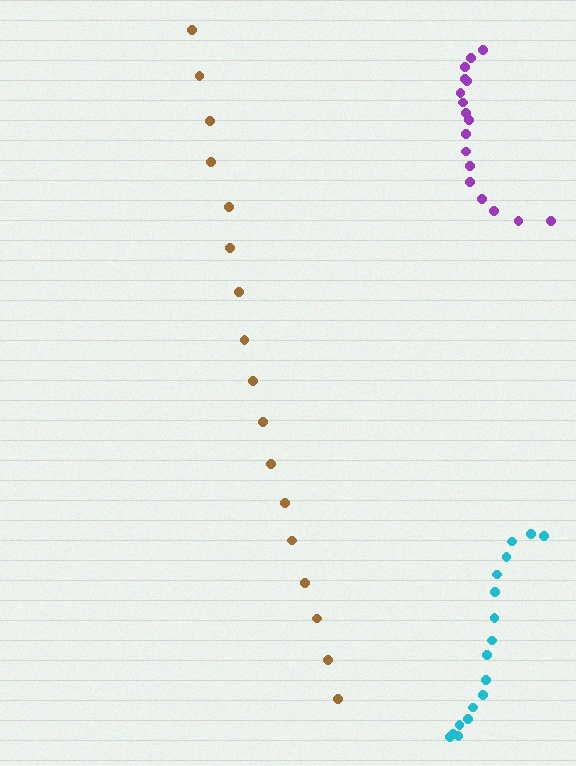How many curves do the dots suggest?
There are 3 distinct paths.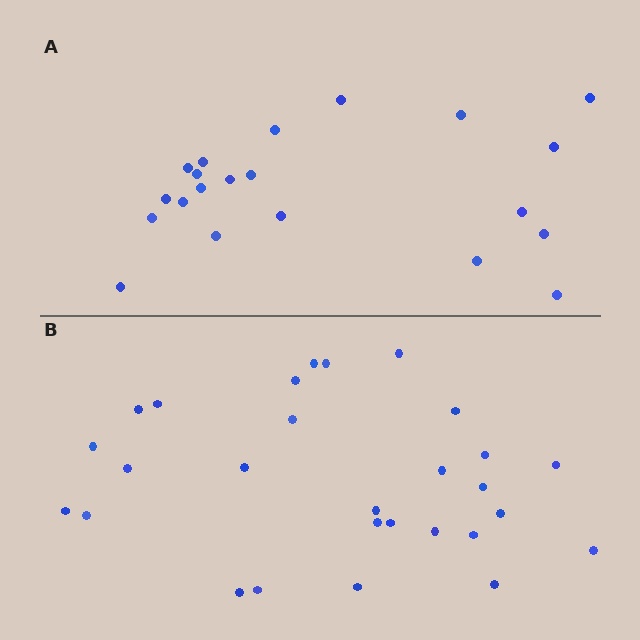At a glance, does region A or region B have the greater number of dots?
Region B (the bottom region) has more dots.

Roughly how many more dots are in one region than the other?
Region B has roughly 8 or so more dots than region A.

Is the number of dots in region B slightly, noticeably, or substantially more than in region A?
Region B has noticeably more, but not dramatically so. The ratio is roughly 1.3 to 1.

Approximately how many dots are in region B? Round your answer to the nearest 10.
About 30 dots. (The exact count is 28, which rounds to 30.)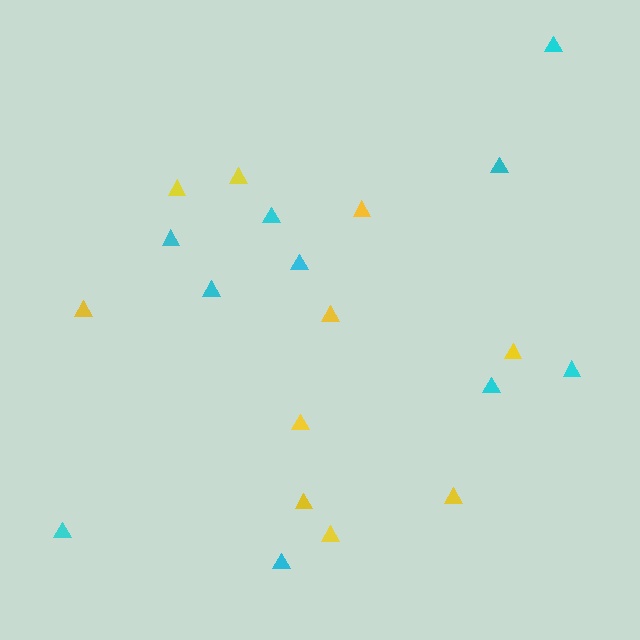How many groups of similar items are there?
There are 2 groups: one group of yellow triangles (10) and one group of cyan triangles (10).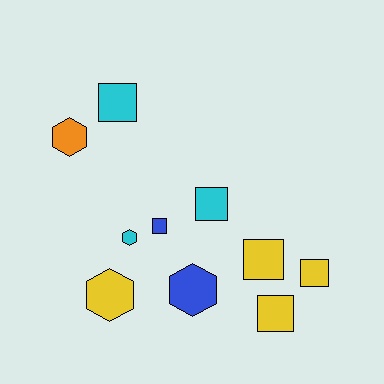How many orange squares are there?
There are no orange squares.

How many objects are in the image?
There are 10 objects.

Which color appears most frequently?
Yellow, with 4 objects.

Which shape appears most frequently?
Square, with 6 objects.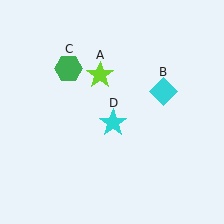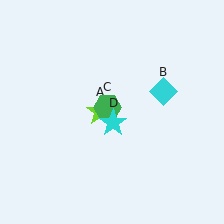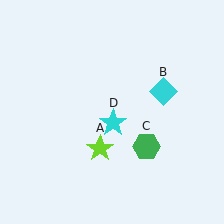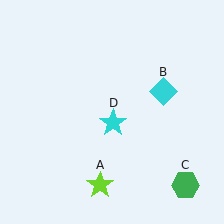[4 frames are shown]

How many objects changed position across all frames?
2 objects changed position: lime star (object A), green hexagon (object C).